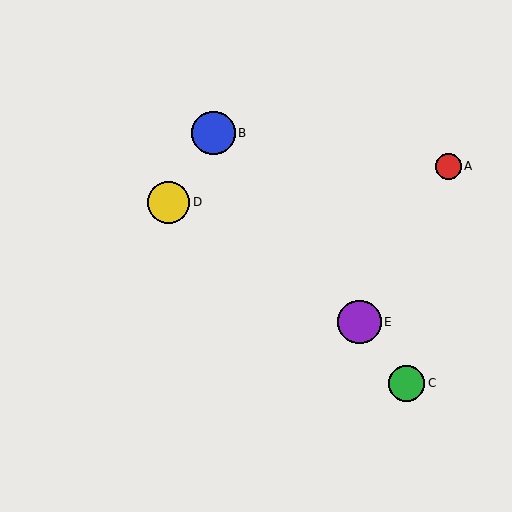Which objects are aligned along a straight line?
Objects B, C, E are aligned along a straight line.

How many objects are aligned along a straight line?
3 objects (B, C, E) are aligned along a straight line.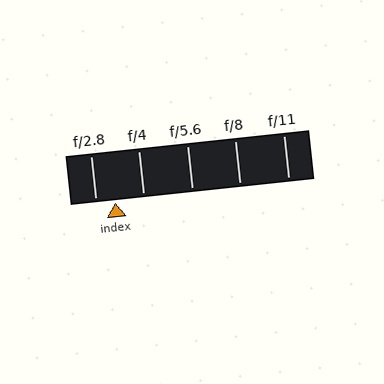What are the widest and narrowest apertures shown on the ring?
The widest aperture shown is f/2.8 and the narrowest is f/11.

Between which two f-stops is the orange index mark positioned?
The index mark is between f/2.8 and f/4.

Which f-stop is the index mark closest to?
The index mark is closest to f/2.8.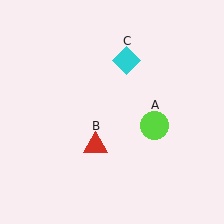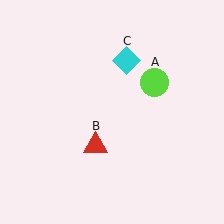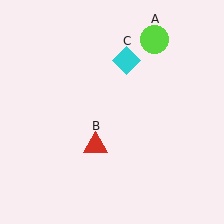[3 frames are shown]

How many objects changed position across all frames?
1 object changed position: lime circle (object A).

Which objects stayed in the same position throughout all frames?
Red triangle (object B) and cyan diamond (object C) remained stationary.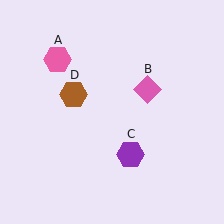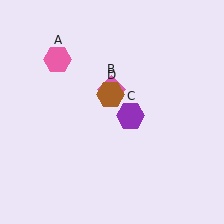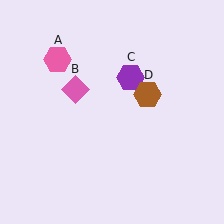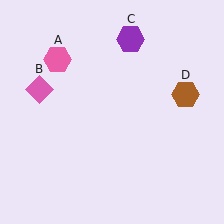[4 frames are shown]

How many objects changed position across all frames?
3 objects changed position: pink diamond (object B), purple hexagon (object C), brown hexagon (object D).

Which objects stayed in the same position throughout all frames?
Pink hexagon (object A) remained stationary.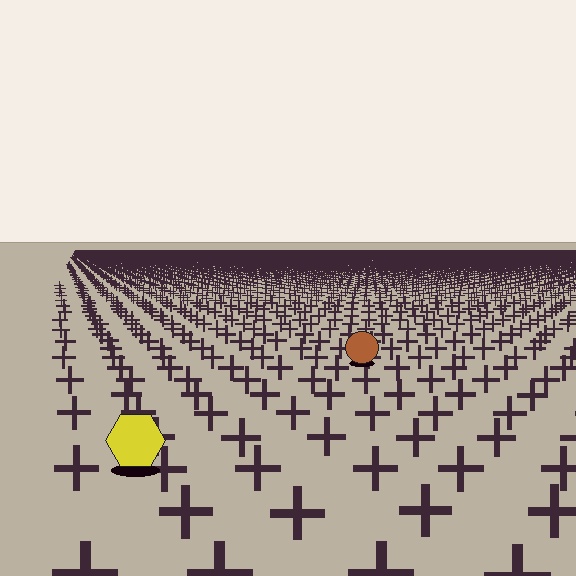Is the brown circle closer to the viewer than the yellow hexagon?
No. The yellow hexagon is closer — you can tell from the texture gradient: the ground texture is coarser near it.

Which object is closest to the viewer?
The yellow hexagon is closest. The texture marks near it are larger and more spread out.